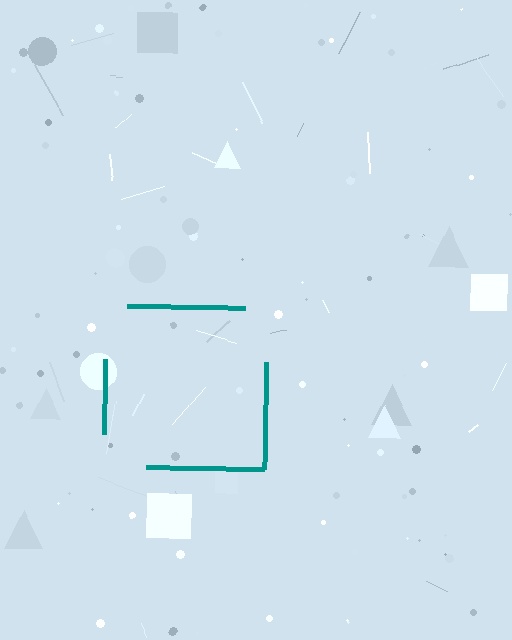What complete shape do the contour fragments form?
The contour fragments form a square.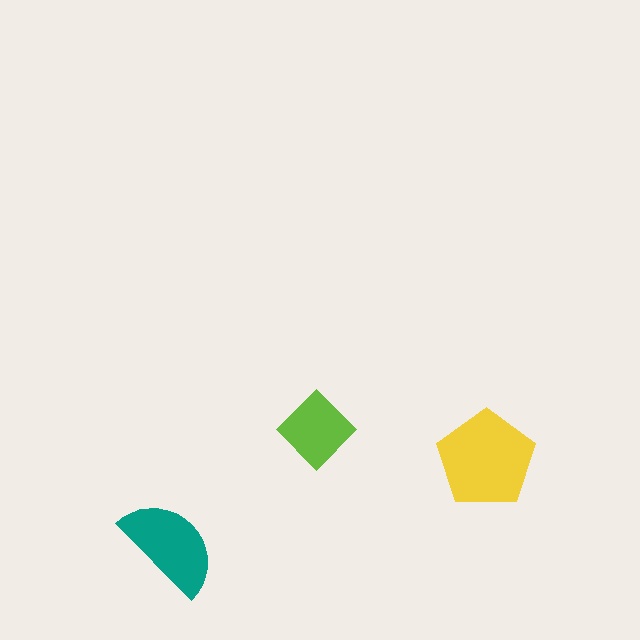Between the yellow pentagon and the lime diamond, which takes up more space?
The yellow pentagon.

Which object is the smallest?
The lime diamond.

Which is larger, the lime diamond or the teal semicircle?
The teal semicircle.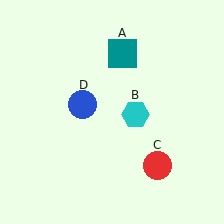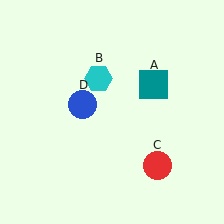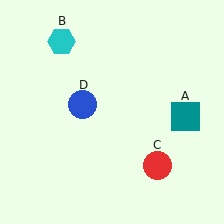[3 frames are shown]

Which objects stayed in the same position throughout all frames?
Red circle (object C) and blue circle (object D) remained stationary.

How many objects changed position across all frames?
2 objects changed position: teal square (object A), cyan hexagon (object B).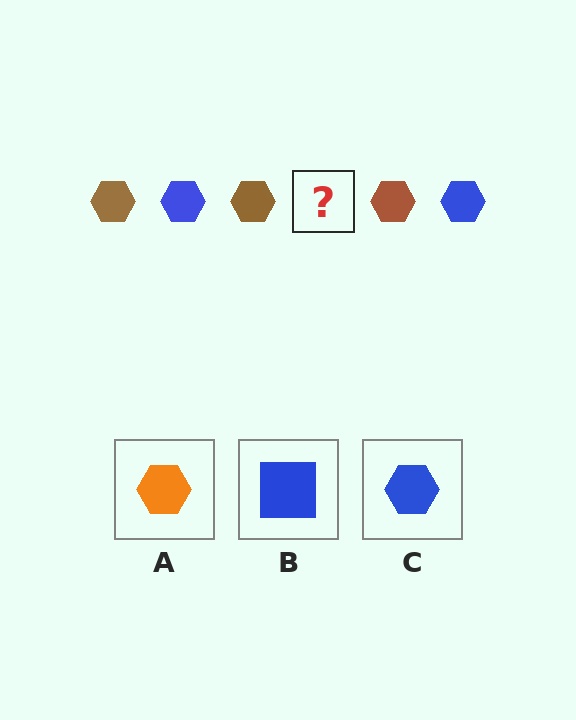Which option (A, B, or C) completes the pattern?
C.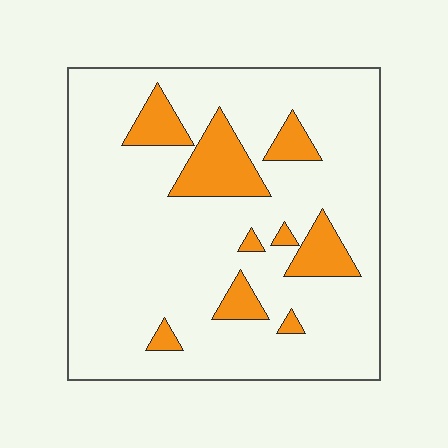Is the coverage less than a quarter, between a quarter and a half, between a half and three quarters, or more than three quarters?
Less than a quarter.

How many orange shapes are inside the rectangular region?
9.